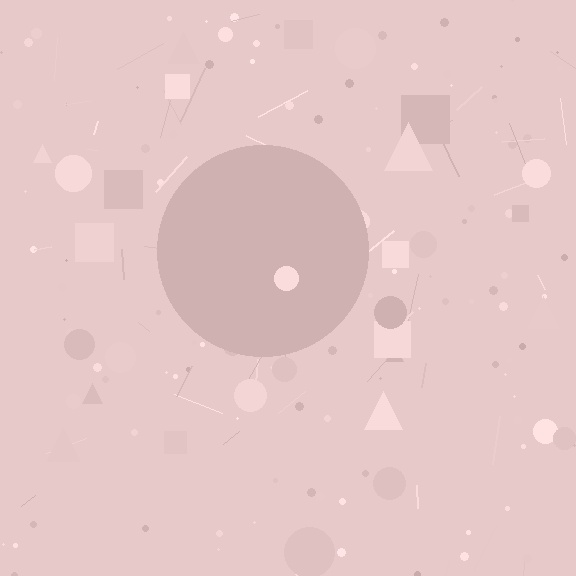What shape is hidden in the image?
A circle is hidden in the image.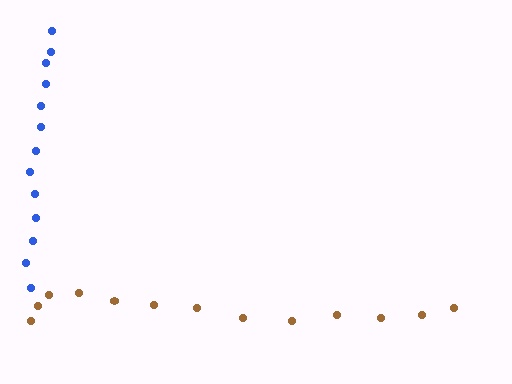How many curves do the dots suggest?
There are 2 distinct paths.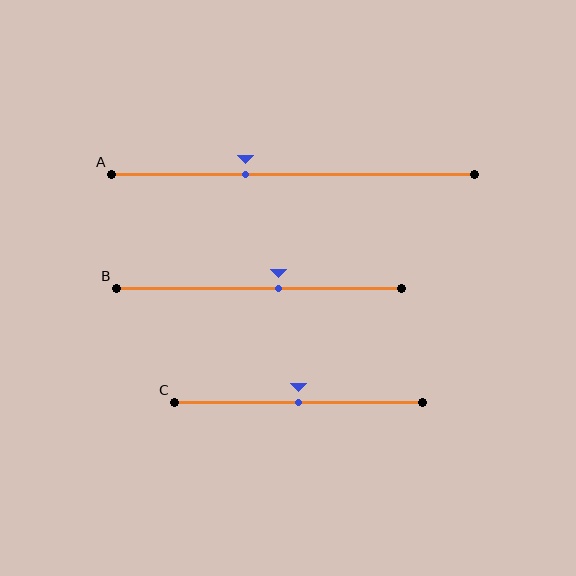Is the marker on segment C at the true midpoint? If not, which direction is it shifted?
Yes, the marker on segment C is at the true midpoint.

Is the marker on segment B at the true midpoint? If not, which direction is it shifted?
No, the marker on segment B is shifted to the right by about 7% of the segment length.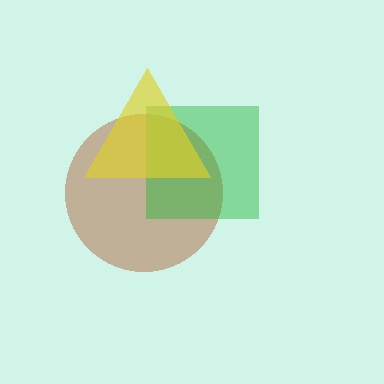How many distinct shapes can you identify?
There are 3 distinct shapes: a brown circle, a green square, a yellow triangle.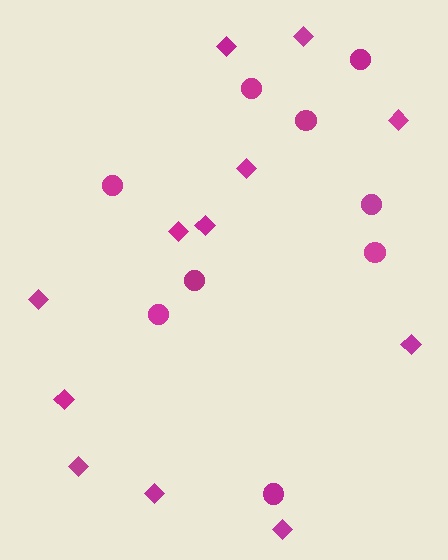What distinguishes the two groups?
There are 2 groups: one group of circles (9) and one group of diamonds (12).